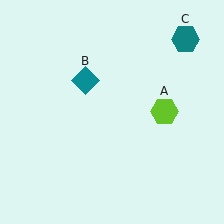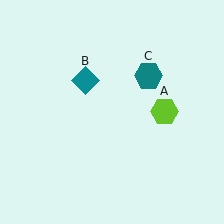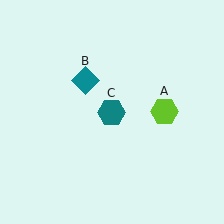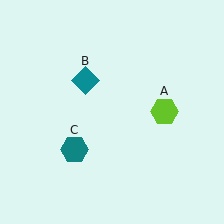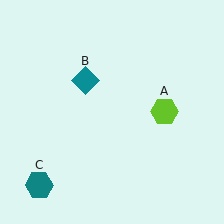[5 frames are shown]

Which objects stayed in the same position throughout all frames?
Lime hexagon (object A) and teal diamond (object B) remained stationary.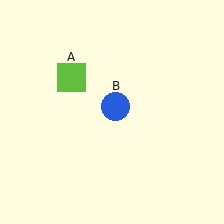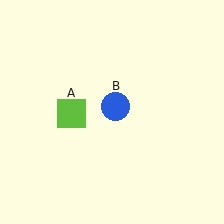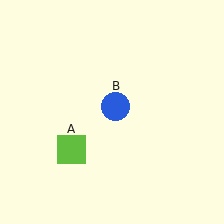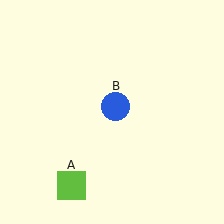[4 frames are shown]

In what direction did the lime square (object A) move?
The lime square (object A) moved down.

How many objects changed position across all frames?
1 object changed position: lime square (object A).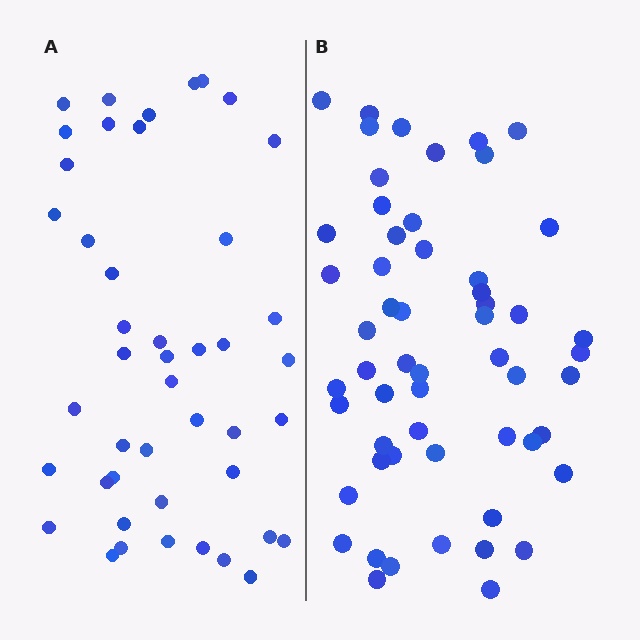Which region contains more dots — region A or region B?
Region B (the right region) has more dots.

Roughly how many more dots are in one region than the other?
Region B has roughly 12 or so more dots than region A.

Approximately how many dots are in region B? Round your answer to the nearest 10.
About 60 dots. (The exact count is 56, which rounds to 60.)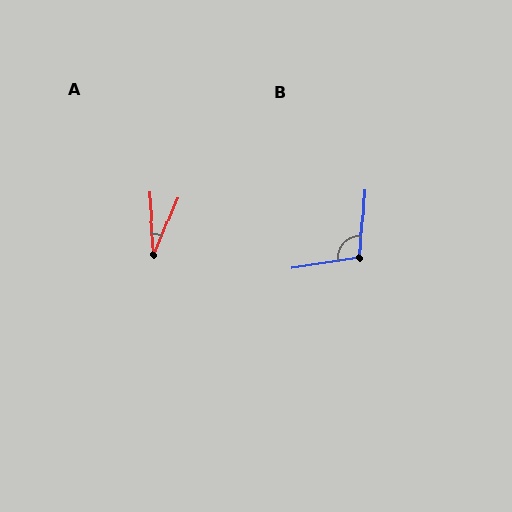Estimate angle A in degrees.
Approximately 27 degrees.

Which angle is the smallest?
A, at approximately 27 degrees.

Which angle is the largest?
B, at approximately 103 degrees.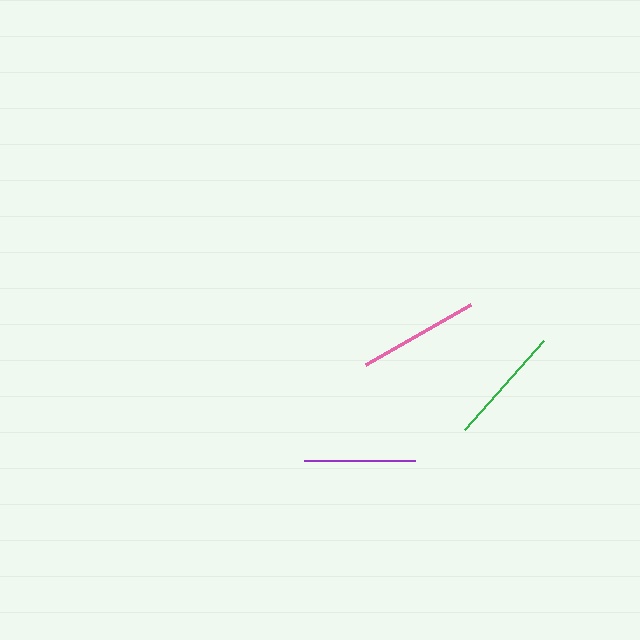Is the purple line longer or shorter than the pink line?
The pink line is longer than the purple line.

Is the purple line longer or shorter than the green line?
The green line is longer than the purple line.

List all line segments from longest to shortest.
From longest to shortest: pink, green, purple.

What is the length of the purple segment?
The purple segment is approximately 111 pixels long.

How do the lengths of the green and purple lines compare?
The green and purple lines are approximately the same length.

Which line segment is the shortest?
The purple line is the shortest at approximately 111 pixels.